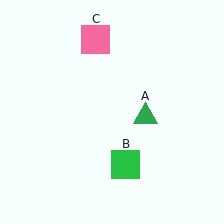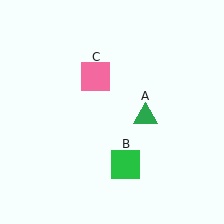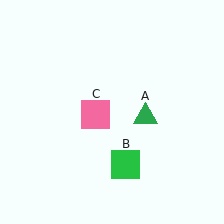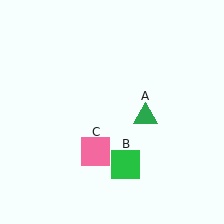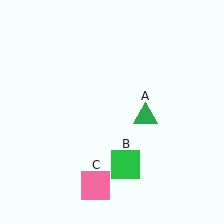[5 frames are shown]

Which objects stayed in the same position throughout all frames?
Green triangle (object A) and green square (object B) remained stationary.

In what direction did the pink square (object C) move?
The pink square (object C) moved down.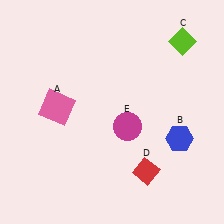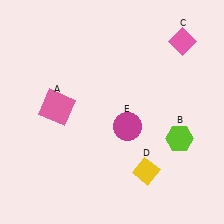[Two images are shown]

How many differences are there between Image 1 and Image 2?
There are 3 differences between the two images.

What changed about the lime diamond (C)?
In Image 1, C is lime. In Image 2, it changed to pink.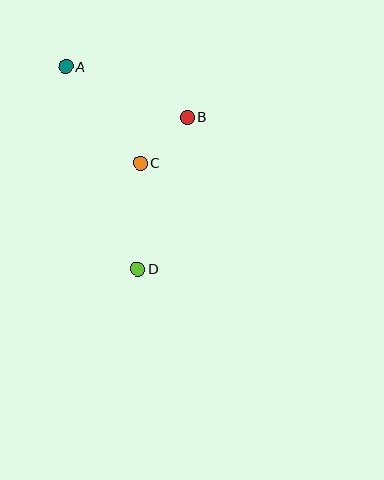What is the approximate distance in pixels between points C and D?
The distance between C and D is approximately 106 pixels.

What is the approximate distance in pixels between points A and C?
The distance between A and C is approximately 122 pixels.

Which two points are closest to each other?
Points B and C are closest to each other.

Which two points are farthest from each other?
Points A and D are farthest from each other.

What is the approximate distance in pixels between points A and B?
The distance between A and B is approximately 132 pixels.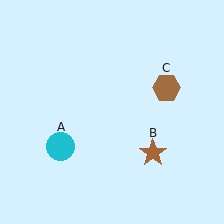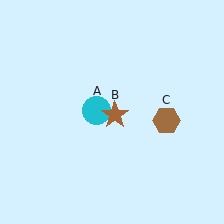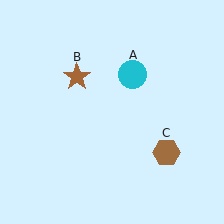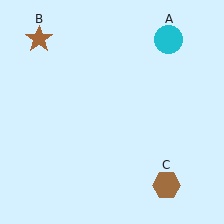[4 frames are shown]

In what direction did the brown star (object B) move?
The brown star (object B) moved up and to the left.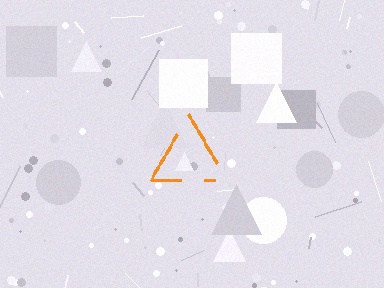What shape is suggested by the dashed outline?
The dashed outline suggests a triangle.